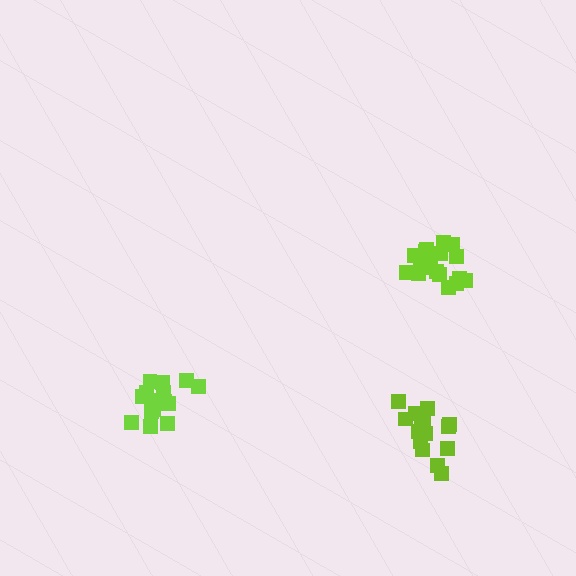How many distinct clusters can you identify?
There are 3 distinct clusters.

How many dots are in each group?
Group 1: 18 dots, Group 2: 16 dots, Group 3: 17 dots (51 total).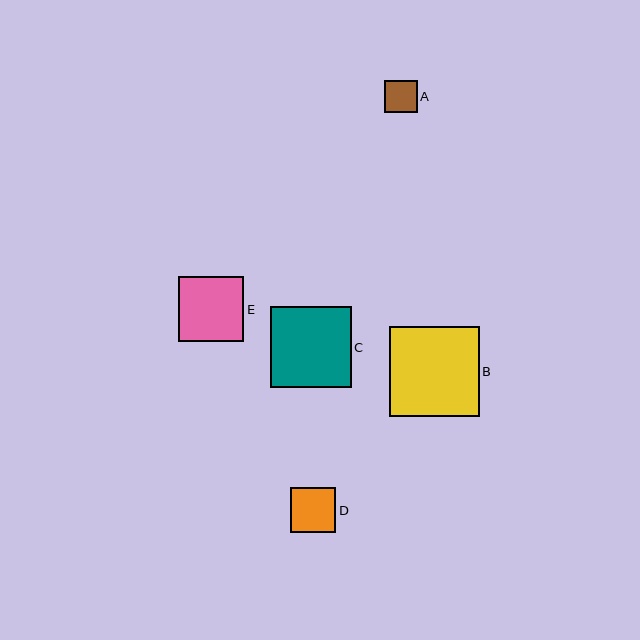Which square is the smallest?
Square A is the smallest with a size of approximately 32 pixels.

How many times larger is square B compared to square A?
Square B is approximately 2.8 times the size of square A.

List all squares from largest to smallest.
From largest to smallest: B, C, E, D, A.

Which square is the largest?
Square B is the largest with a size of approximately 89 pixels.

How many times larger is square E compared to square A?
Square E is approximately 2.0 times the size of square A.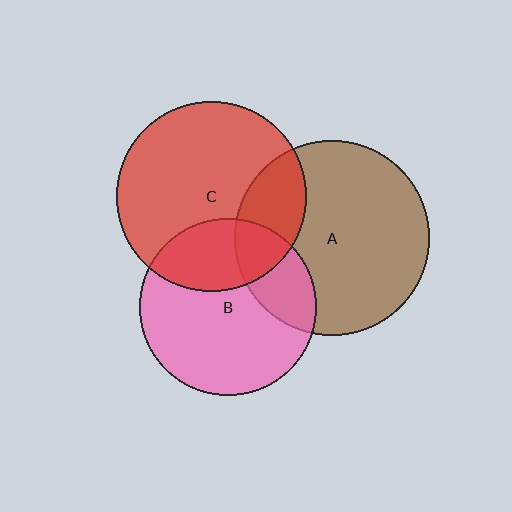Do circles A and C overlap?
Yes.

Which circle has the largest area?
Circle A (brown).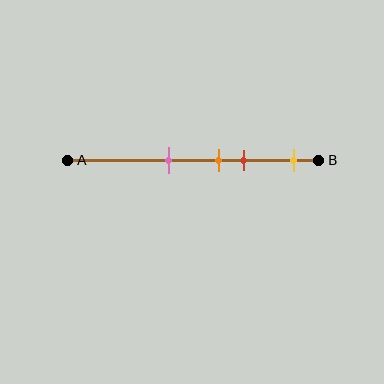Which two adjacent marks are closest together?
The orange and red marks are the closest adjacent pair.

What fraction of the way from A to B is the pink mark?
The pink mark is approximately 40% (0.4) of the way from A to B.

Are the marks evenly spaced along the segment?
No, the marks are not evenly spaced.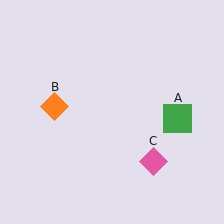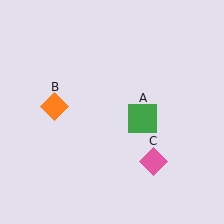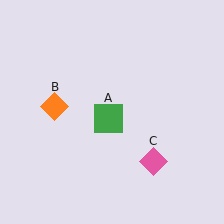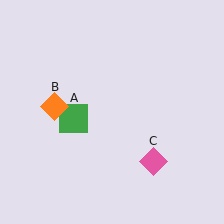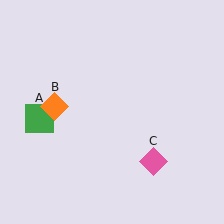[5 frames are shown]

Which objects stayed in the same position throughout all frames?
Orange diamond (object B) and pink diamond (object C) remained stationary.